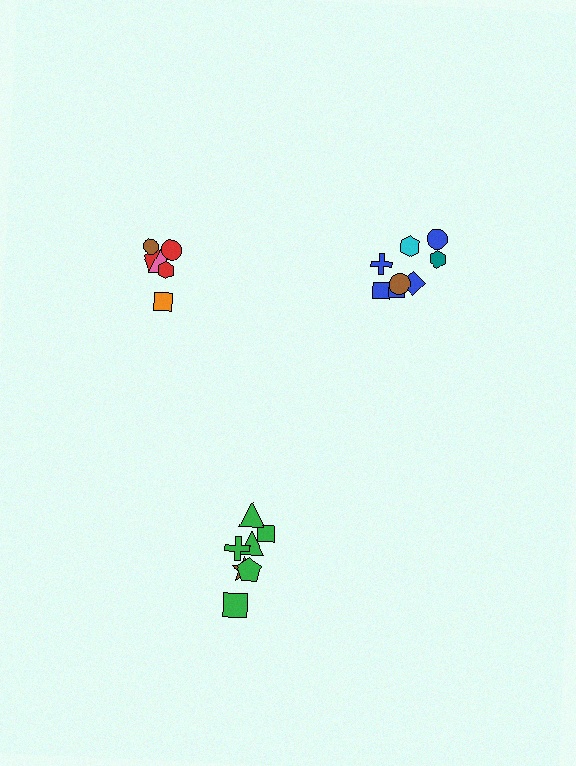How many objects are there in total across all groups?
There are 22 objects.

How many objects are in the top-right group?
There are 8 objects.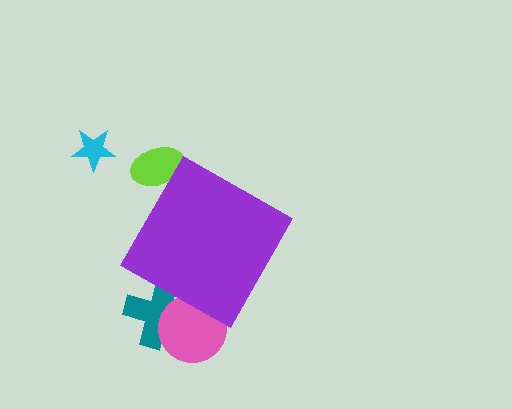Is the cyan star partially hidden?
No, the cyan star is fully visible.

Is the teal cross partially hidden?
Yes, the teal cross is partially hidden behind the purple diamond.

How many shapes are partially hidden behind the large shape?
3 shapes are partially hidden.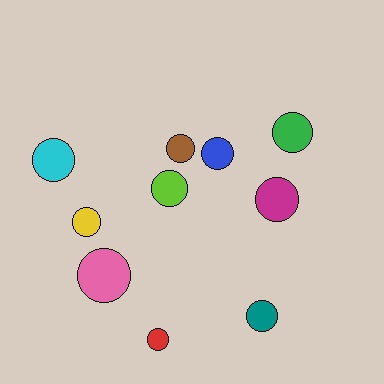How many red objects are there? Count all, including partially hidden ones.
There is 1 red object.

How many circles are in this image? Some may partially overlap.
There are 10 circles.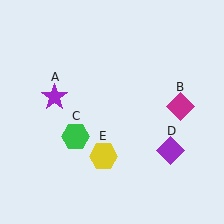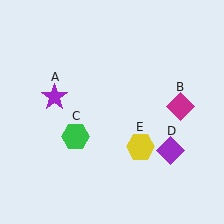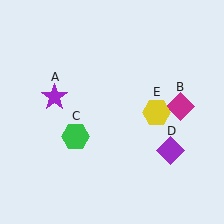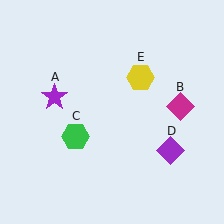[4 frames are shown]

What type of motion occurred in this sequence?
The yellow hexagon (object E) rotated counterclockwise around the center of the scene.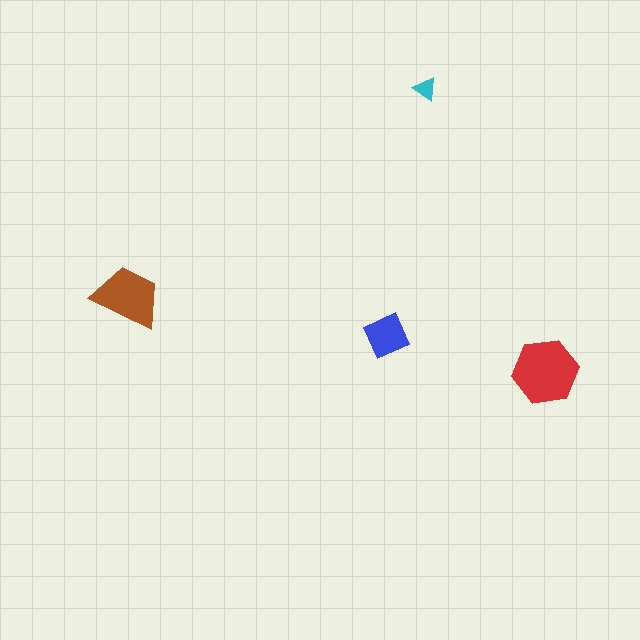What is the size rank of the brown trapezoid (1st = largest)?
2nd.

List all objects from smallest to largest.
The cyan triangle, the blue diamond, the brown trapezoid, the red hexagon.